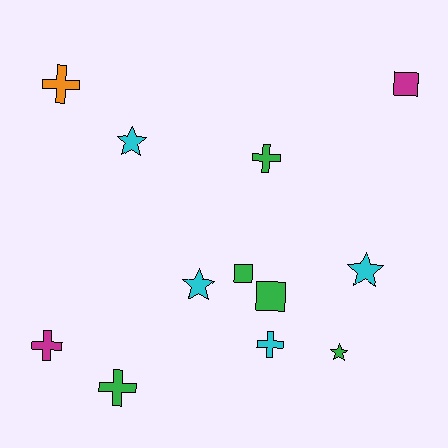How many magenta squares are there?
There is 1 magenta square.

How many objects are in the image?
There are 12 objects.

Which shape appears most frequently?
Cross, with 5 objects.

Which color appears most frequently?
Green, with 5 objects.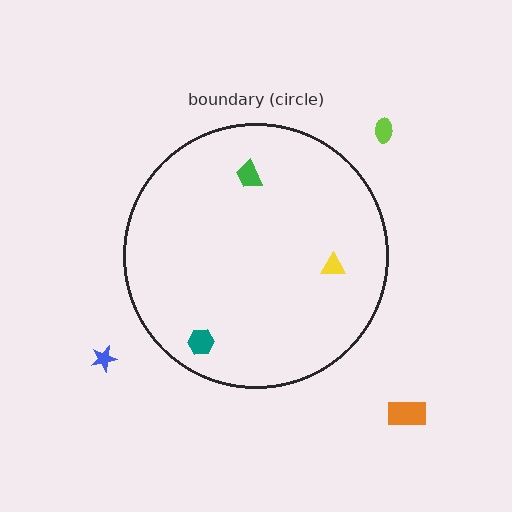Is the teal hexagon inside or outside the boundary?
Inside.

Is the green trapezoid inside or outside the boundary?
Inside.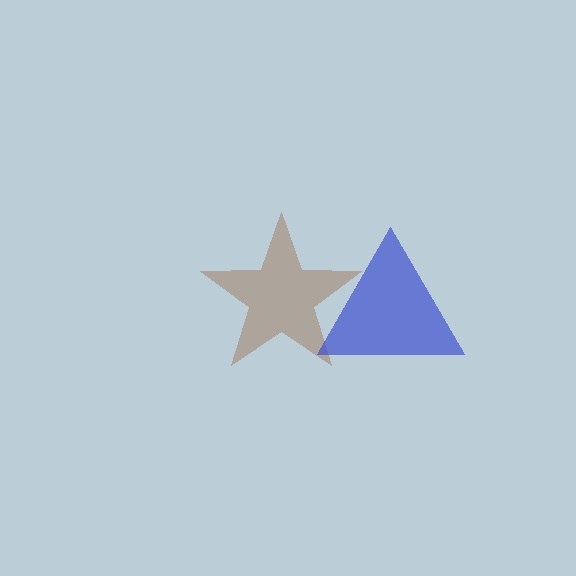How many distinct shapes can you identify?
There are 2 distinct shapes: a brown star, a blue triangle.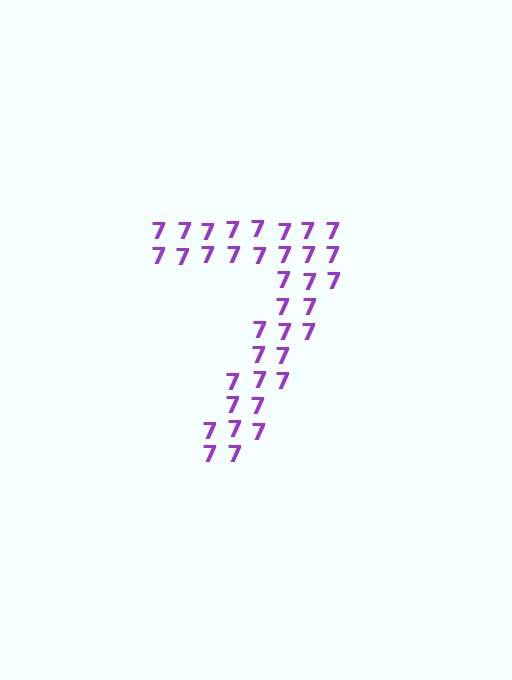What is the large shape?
The large shape is the digit 7.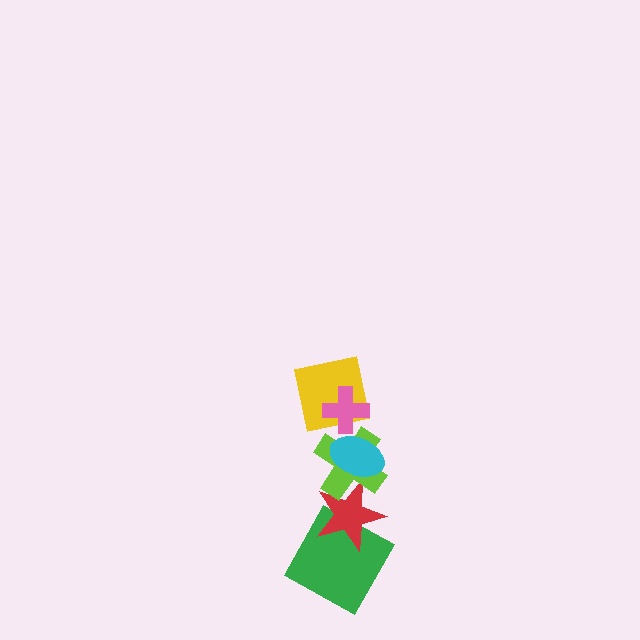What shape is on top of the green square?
The red star is on top of the green square.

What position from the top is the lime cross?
The lime cross is 4th from the top.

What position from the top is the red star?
The red star is 5th from the top.